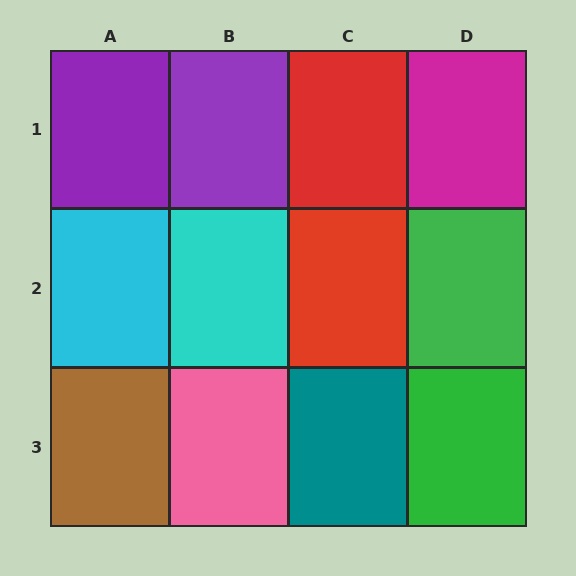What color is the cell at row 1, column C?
Red.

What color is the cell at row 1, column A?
Purple.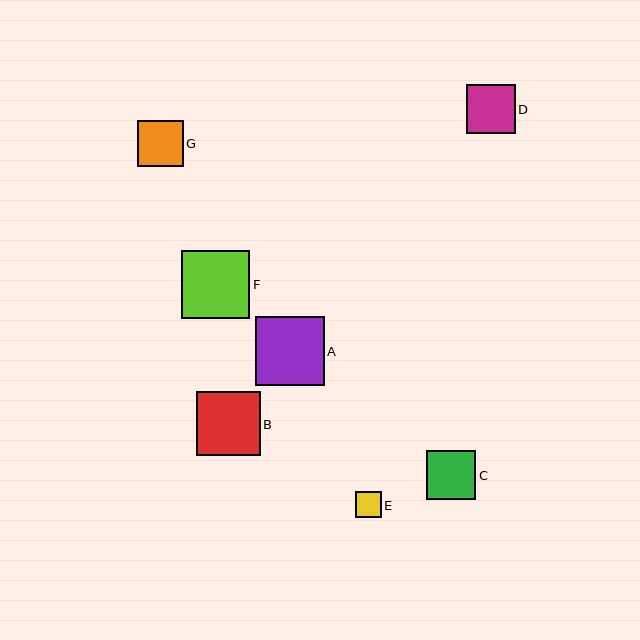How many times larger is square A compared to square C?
Square A is approximately 1.4 times the size of square C.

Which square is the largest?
Square A is the largest with a size of approximately 69 pixels.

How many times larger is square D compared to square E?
Square D is approximately 1.9 times the size of square E.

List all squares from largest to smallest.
From largest to smallest: A, F, B, C, D, G, E.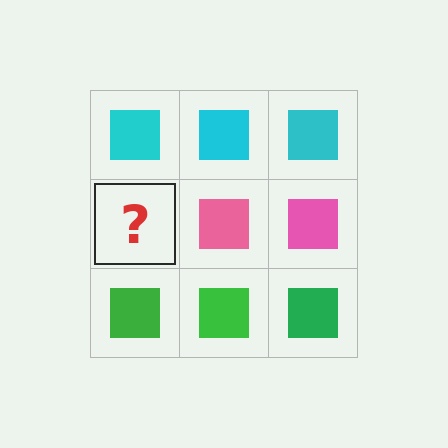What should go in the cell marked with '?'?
The missing cell should contain a pink square.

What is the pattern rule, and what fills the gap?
The rule is that each row has a consistent color. The gap should be filled with a pink square.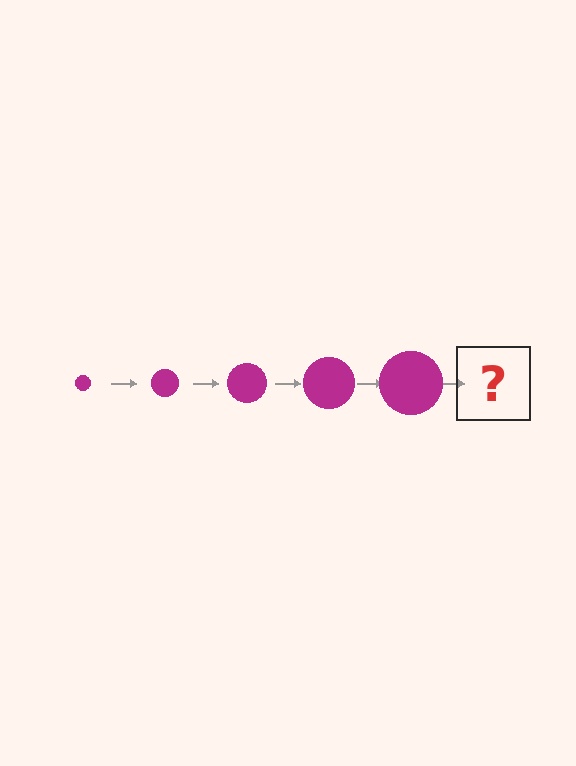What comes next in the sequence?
The next element should be a magenta circle, larger than the previous one.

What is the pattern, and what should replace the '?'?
The pattern is that the circle gets progressively larger each step. The '?' should be a magenta circle, larger than the previous one.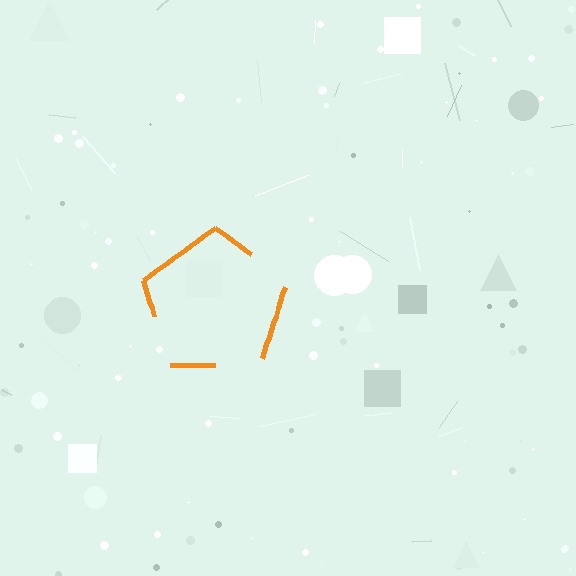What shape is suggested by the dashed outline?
The dashed outline suggests a pentagon.